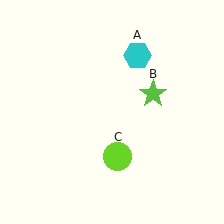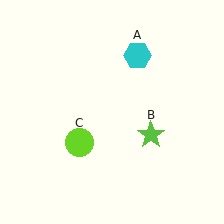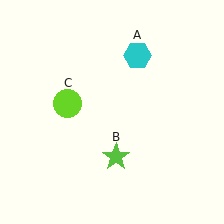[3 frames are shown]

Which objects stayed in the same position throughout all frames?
Cyan hexagon (object A) remained stationary.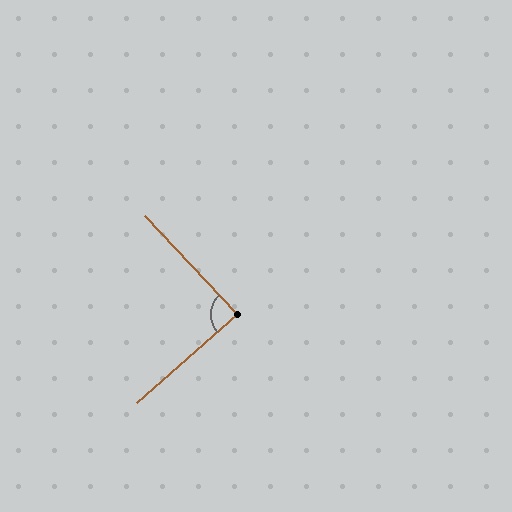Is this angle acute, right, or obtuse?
It is approximately a right angle.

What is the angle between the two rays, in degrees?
Approximately 89 degrees.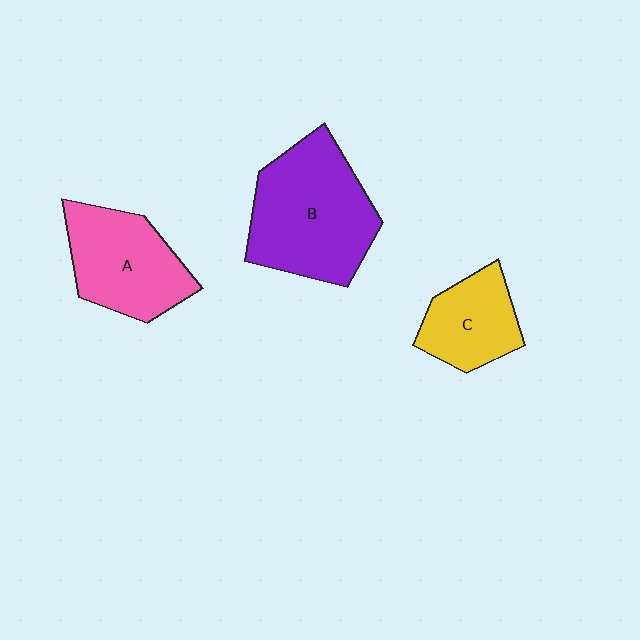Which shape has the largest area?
Shape B (purple).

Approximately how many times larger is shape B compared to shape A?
Approximately 1.4 times.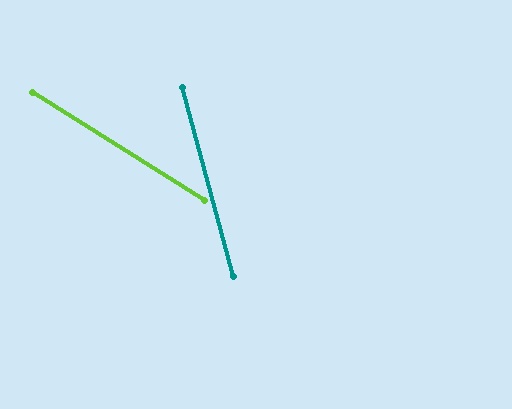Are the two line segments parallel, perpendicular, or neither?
Neither parallel nor perpendicular — they differ by about 43°.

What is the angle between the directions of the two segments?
Approximately 43 degrees.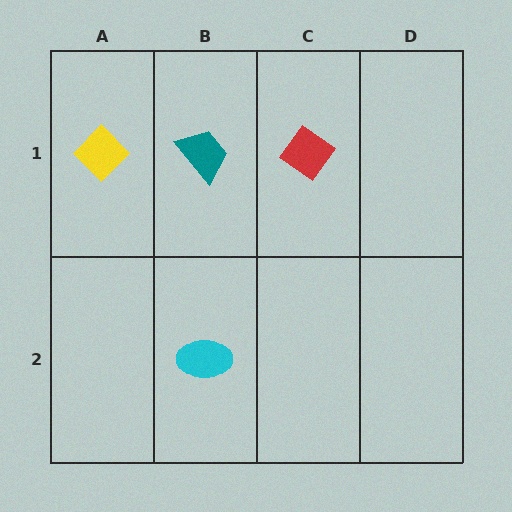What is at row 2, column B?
A cyan ellipse.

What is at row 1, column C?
A red diamond.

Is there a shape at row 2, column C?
No, that cell is empty.